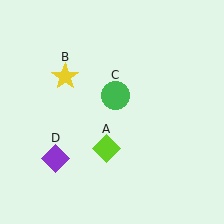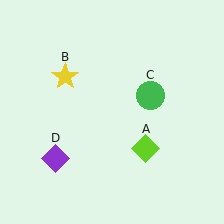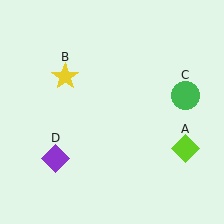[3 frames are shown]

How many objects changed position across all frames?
2 objects changed position: lime diamond (object A), green circle (object C).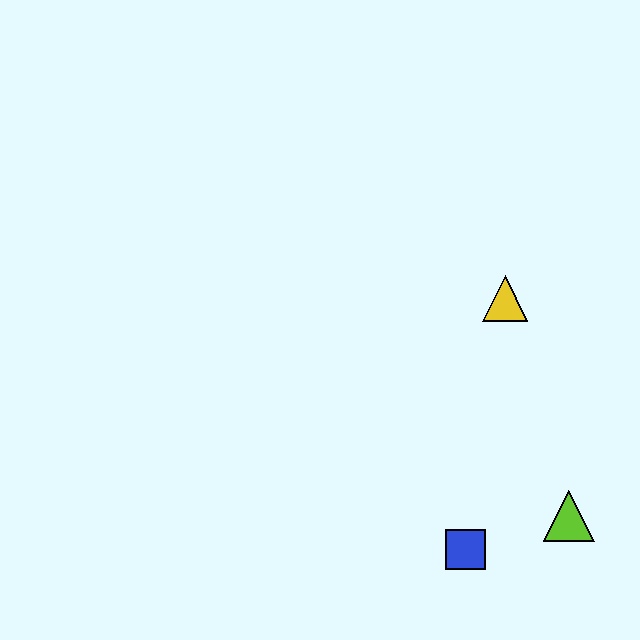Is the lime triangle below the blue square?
No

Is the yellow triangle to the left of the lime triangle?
Yes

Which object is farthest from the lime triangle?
The yellow triangle is farthest from the lime triangle.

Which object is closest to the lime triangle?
The blue square is closest to the lime triangle.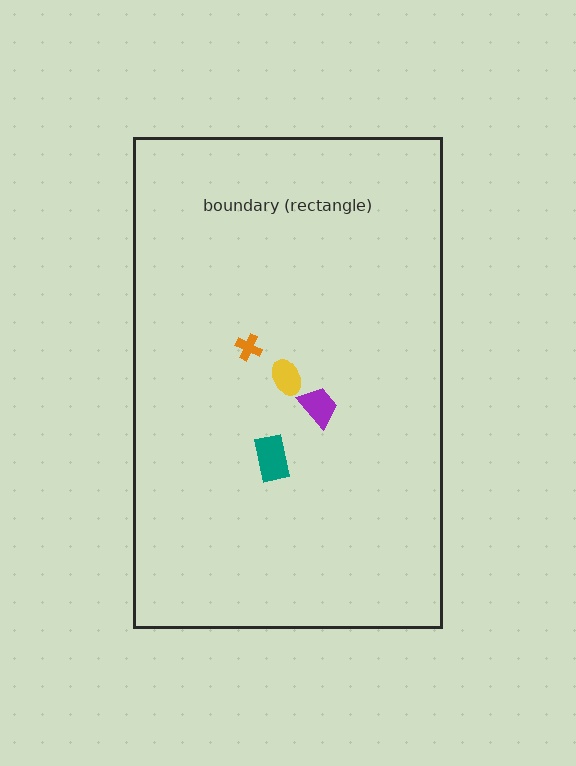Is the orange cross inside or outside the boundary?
Inside.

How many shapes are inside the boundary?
4 inside, 0 outside.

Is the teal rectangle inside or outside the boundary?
Inside.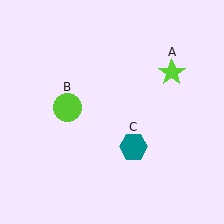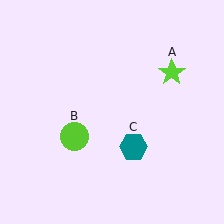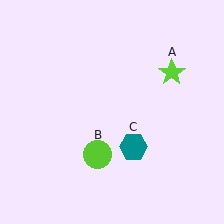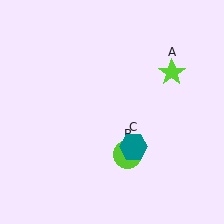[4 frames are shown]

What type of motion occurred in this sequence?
The lime circle (object B) rotated counterclockwise around the center of the scene.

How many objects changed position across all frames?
1 object changed position: lime circle (object B).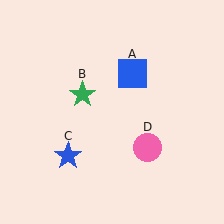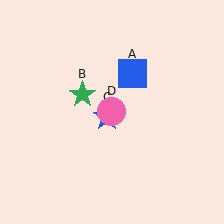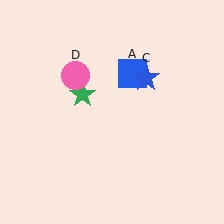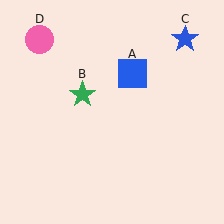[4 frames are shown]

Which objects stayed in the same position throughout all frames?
Blue square (object A) and green star (object B) remained stationary.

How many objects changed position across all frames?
2 objects changed position: blue star (object C), pink circle (object D).